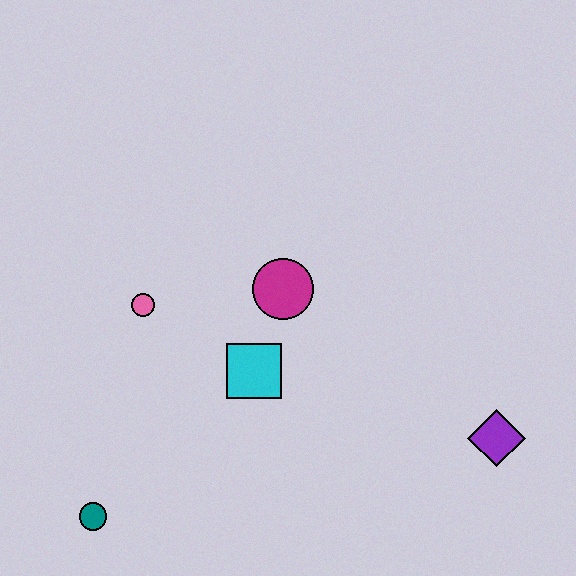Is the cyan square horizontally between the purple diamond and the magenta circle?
No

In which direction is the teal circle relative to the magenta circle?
The teal circle is below the magenta circle.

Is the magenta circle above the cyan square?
Yes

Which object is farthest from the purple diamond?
The teal circle is farthest from the purple diamond.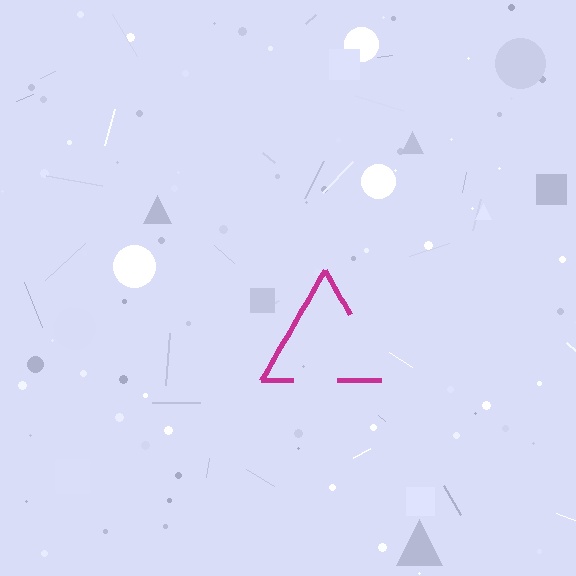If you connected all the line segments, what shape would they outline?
They would outline a triangle.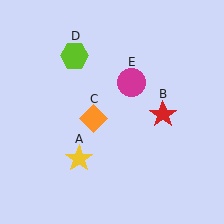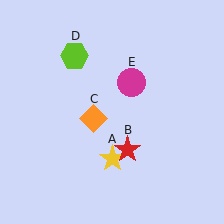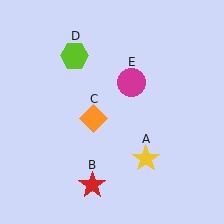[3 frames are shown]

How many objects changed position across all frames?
2 objects changed position: yellow star (object A), red star (object B).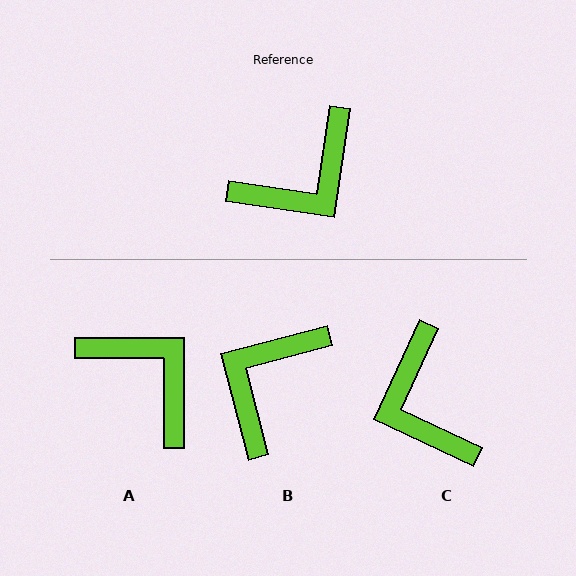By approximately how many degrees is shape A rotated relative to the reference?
Approximately 98 degrees counter-clockwise.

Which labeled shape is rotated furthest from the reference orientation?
B, about 157 degrees away.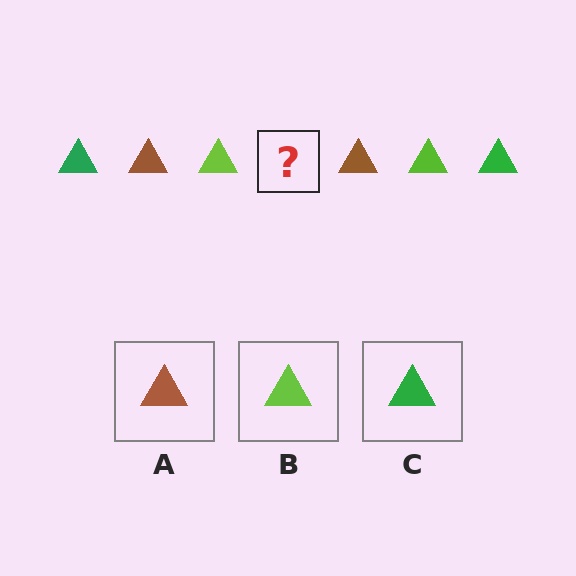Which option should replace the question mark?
Option C.